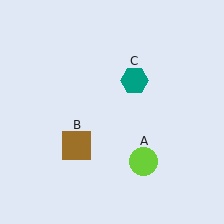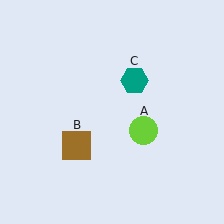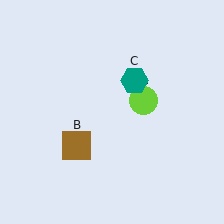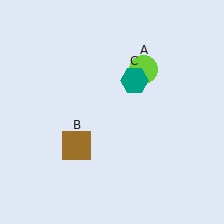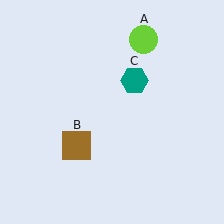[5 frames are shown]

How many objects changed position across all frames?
1 object changed position: lime circle (object A).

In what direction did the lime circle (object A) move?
The lime circle (object A) moved up.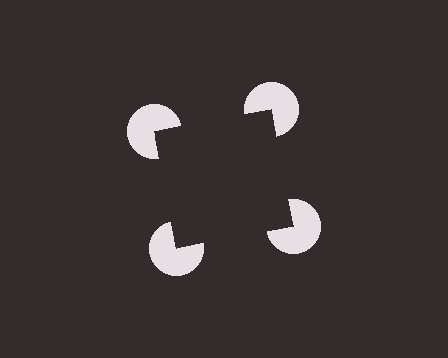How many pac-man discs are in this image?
There are 4 — one at each vertex of the illusory square.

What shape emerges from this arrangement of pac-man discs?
An illusory square — its edges are inferred from the aligned wedge cuts in the pac-man discs, not physically drawn.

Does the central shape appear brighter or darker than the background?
It typically appears slightly darker than the background, even though no actual brightness change is drawn.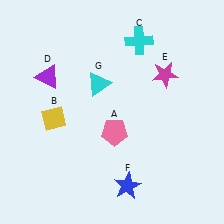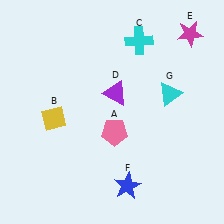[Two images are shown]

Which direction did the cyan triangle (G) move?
The cyan triangle (G) moved right.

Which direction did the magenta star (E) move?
The magenta star (E) moved up.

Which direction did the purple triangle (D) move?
The purple triangle (D) moved right.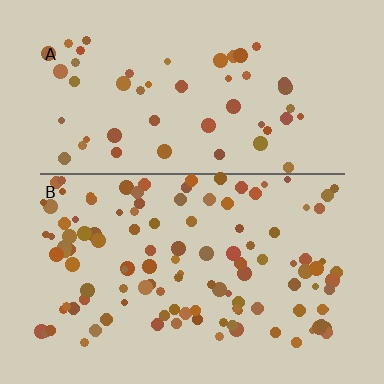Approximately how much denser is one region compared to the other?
Approximately 2.3× — region B over region A.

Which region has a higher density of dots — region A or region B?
B (the bottom).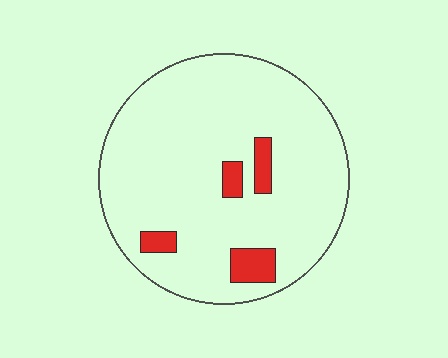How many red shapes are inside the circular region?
4.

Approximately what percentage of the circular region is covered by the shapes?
Approximately 10%.